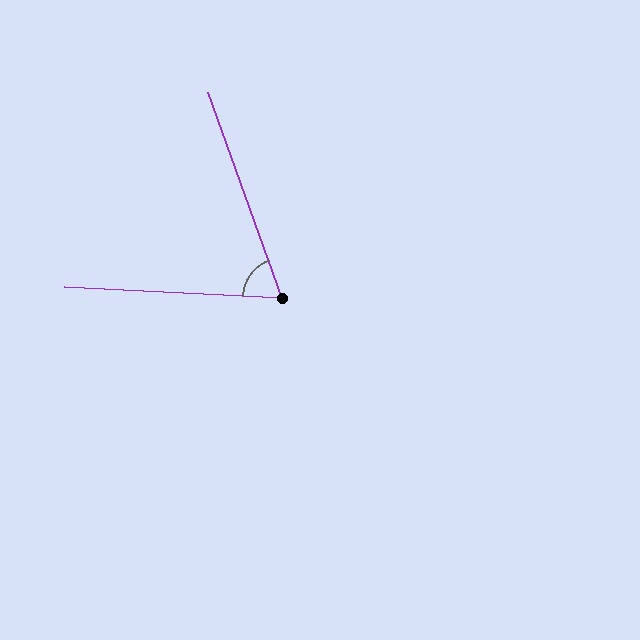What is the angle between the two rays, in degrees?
Approximately 67 degrees.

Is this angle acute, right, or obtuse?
It is acute.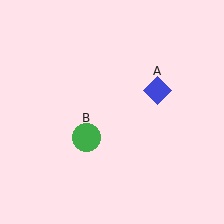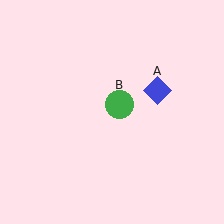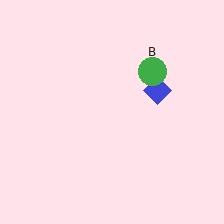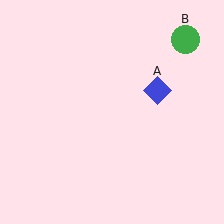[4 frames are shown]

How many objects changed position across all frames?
1 object changed position: green circle (object B).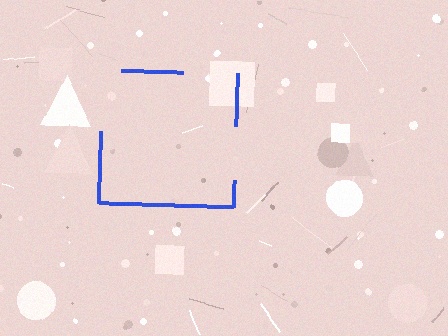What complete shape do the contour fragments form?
The contour fragments form a square.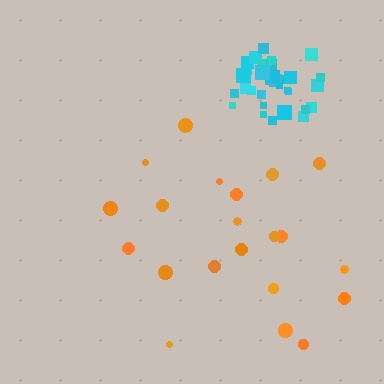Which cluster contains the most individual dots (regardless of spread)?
Cyan (33).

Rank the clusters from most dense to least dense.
cyan, orange.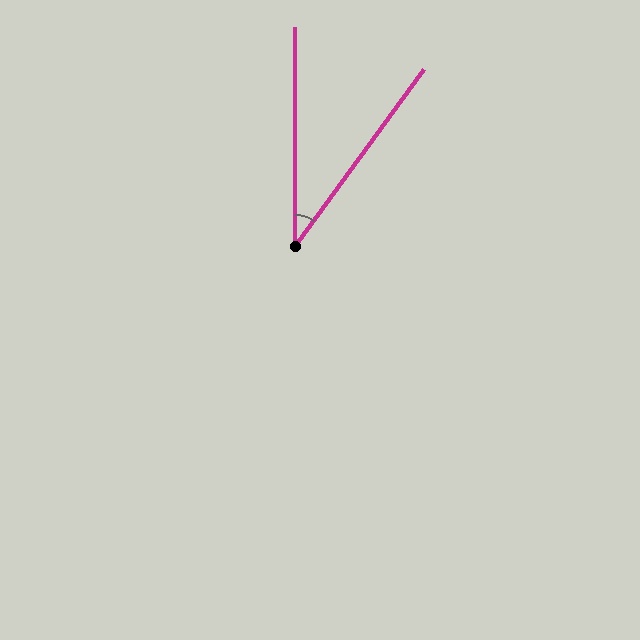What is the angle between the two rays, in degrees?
Approximately 36 degrees.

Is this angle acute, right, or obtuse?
It is acute.